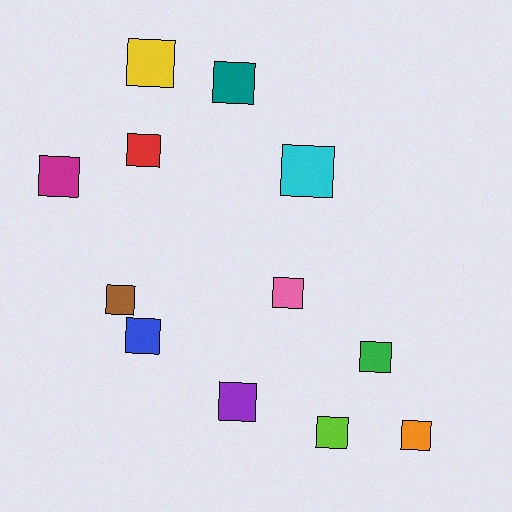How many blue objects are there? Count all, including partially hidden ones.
There is 1 blue object.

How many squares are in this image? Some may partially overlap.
There are 12 squares.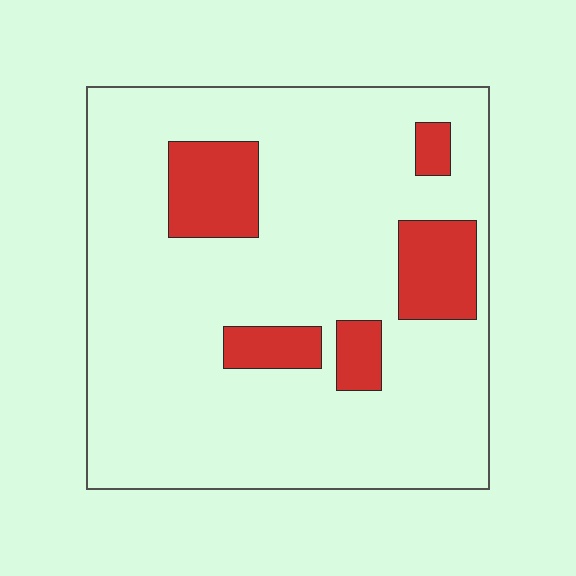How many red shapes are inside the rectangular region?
5.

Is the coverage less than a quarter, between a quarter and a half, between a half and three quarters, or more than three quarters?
Less than a quarter.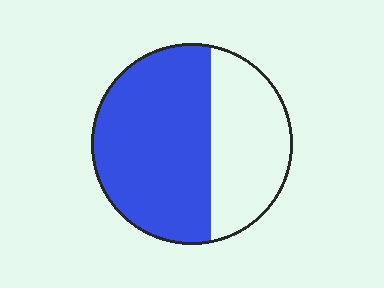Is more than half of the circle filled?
Yes.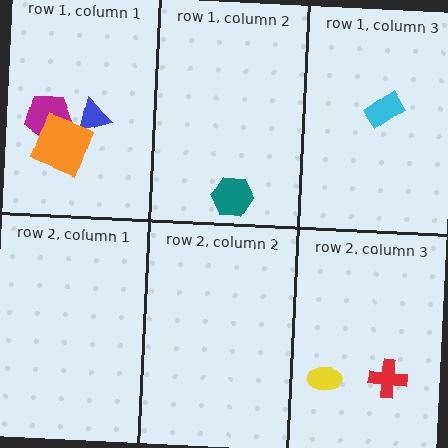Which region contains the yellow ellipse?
The row 2, column 3 region.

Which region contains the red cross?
The row 2, column 3 region.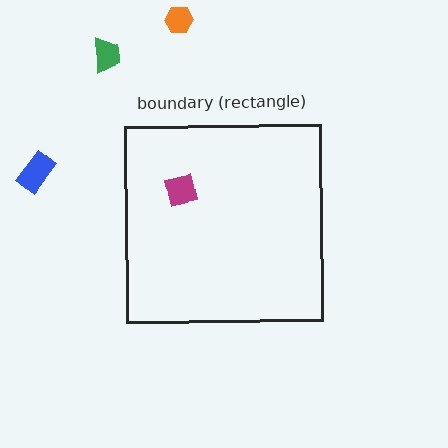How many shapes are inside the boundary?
1 inside, 3 outside.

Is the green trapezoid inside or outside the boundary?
Outside.